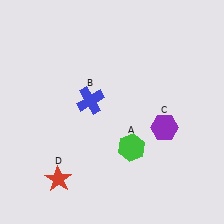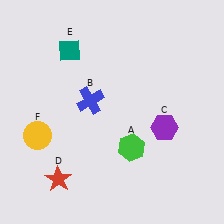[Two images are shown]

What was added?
A teal diamond (E), a yellow circle (F) were added in Image 2.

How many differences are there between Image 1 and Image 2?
There are 2 differences between the two images.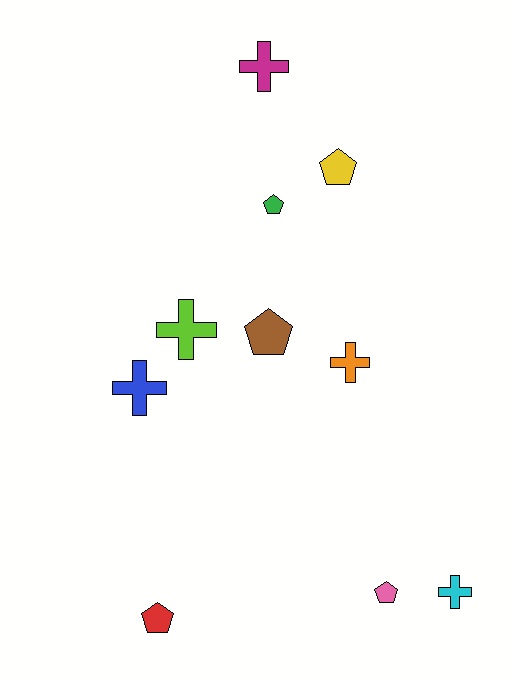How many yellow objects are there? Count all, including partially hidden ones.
There is 1 yellow object.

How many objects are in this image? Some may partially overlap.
There are 10 objects.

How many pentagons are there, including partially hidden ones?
There are 5 pentagons.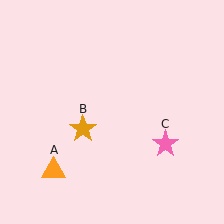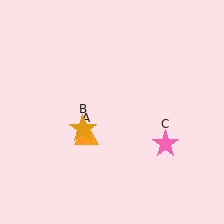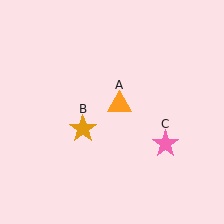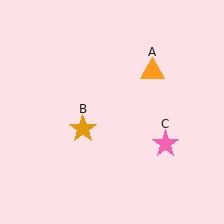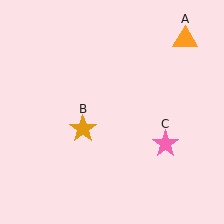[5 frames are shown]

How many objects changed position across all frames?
1 object changed position: orange triangle (object A).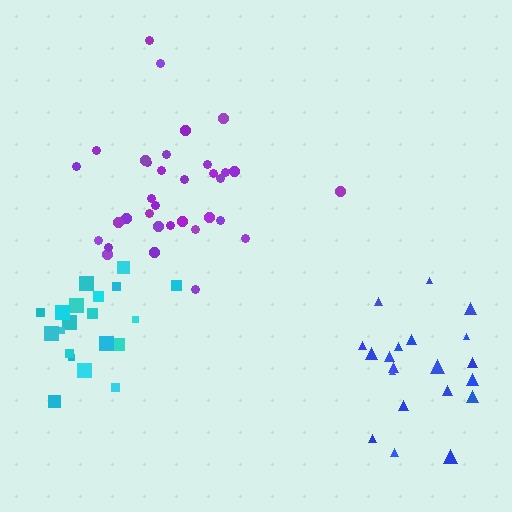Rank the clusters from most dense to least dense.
cyan, purple, blue.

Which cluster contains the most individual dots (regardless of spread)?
Purple (34).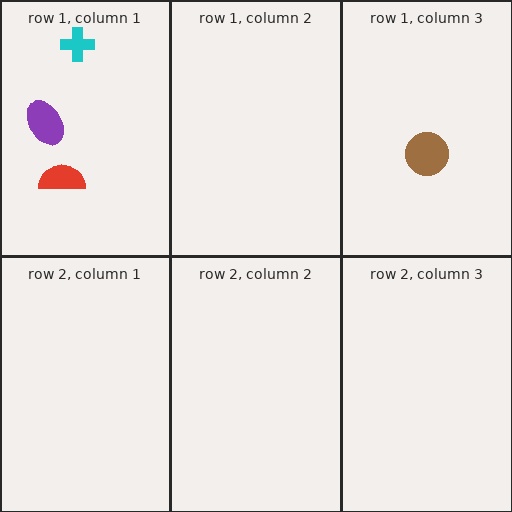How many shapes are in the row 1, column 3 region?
1.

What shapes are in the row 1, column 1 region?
The red semicircle, the purple ellipse, the cyan cross.